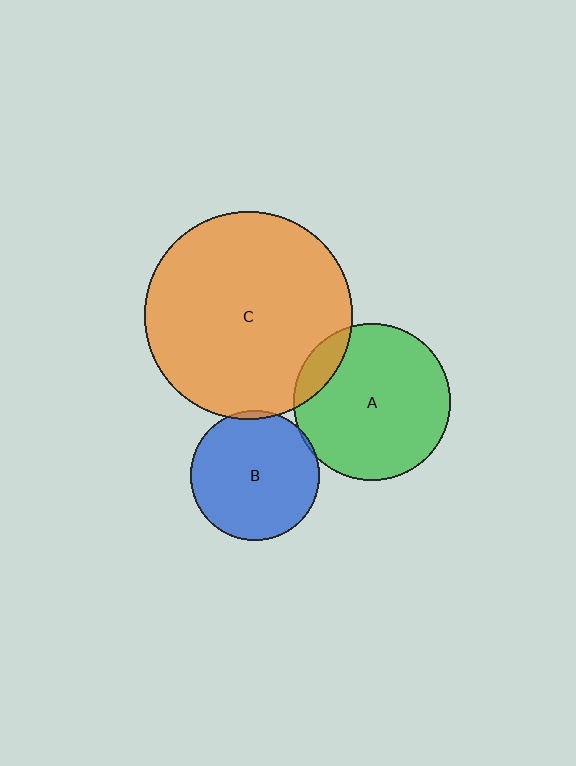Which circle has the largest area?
Circle C (orange).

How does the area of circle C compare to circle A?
Approximately 1.8 times.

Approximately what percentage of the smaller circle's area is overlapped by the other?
Approximately 10%.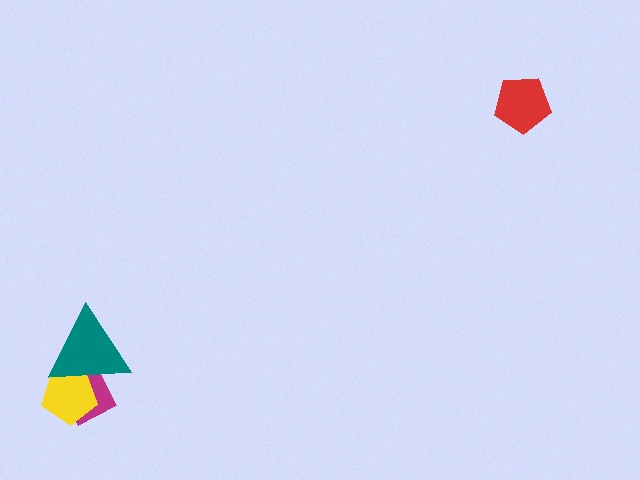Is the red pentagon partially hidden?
No, no other shape covers it.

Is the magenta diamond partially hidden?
Yes, it is partially covered by another shape.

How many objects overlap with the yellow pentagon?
2 objects overlap with the yellow pentagon.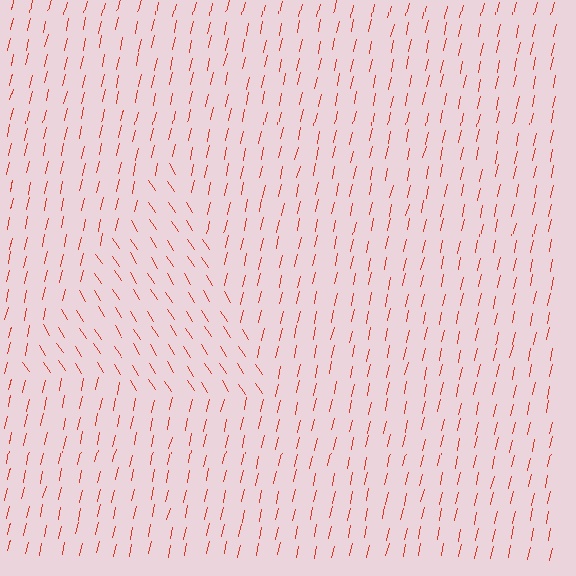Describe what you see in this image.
The image is filled with small red line segments. A triangle region in the image has lines oriented differently from the surrounding lines, creating a visible texture boundary.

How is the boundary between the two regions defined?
The boundary is defined purely by a change in line orientation (approximately 45 degrees difference). All lines are the same color and thickness.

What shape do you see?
I see a triangle.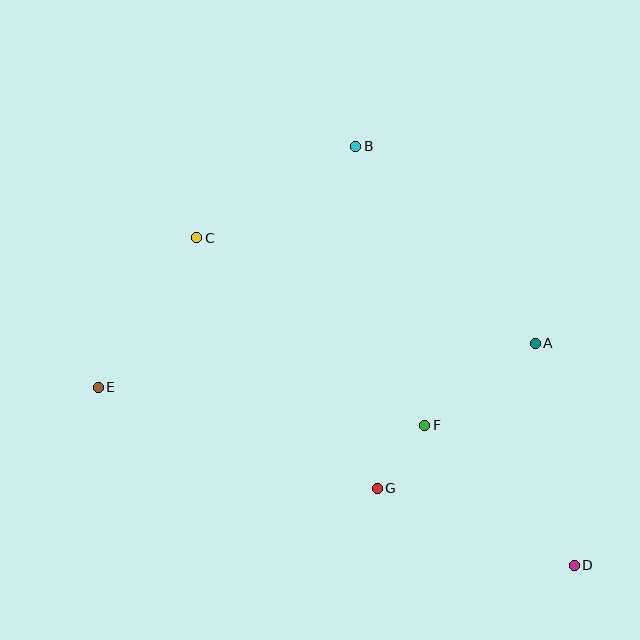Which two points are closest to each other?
Points F and G are closest to each other.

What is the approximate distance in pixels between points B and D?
The distance between B and D is approximately 473 pixels.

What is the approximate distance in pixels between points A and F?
The distance between A and F is approximately 138 pixels.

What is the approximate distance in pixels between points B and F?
The distance between B and F is approximately 287 pixels.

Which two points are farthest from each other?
Points D and E are farthest from each other.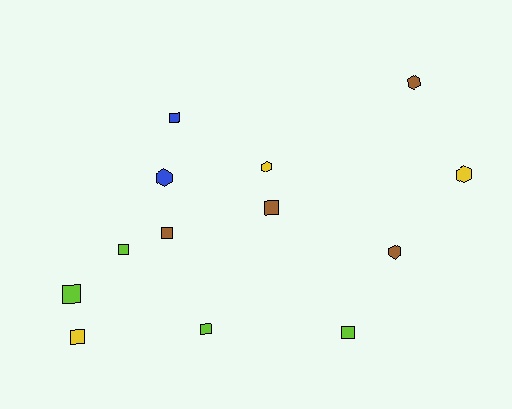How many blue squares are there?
There is 1 blue square.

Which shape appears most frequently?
Square, with 8 objects.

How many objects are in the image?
There are 13 objects.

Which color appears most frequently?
Brown, with 4 objects.